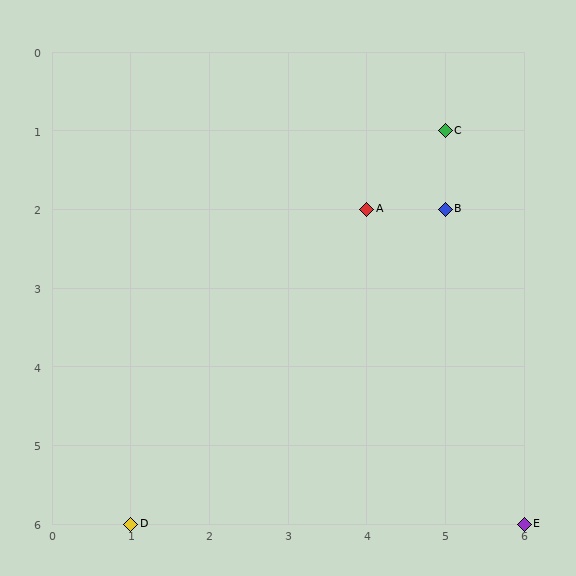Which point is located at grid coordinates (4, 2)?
Point A is at (4, 2).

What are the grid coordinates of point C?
Point C is at grid coordinates (5, 1).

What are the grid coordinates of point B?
Point B is at grid coordinates (5, 2).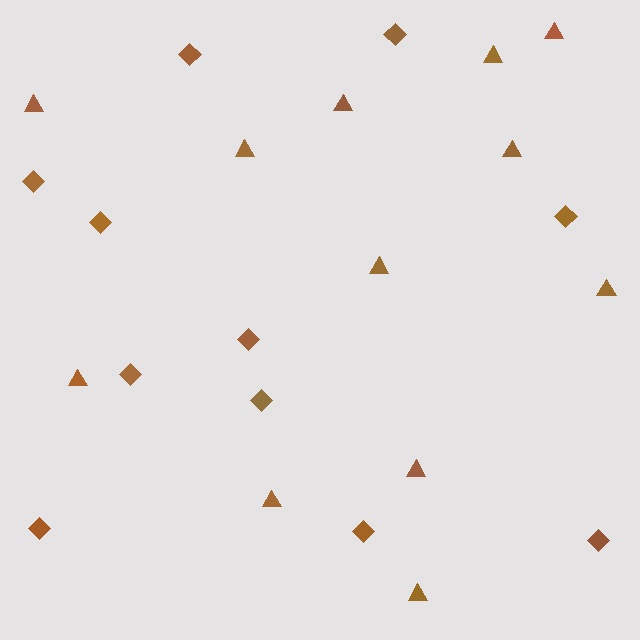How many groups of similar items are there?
There are 2 groups: one group of diamonds (11) and one group of triangles (12).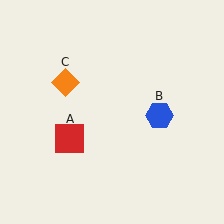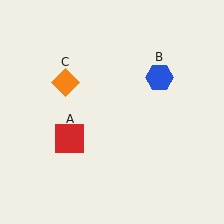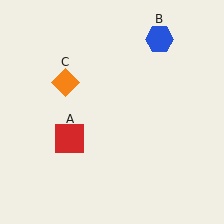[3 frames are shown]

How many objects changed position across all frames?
1 object changed position: blue hexagon (object B).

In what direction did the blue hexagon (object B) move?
The blue hexagon (object B) moved up.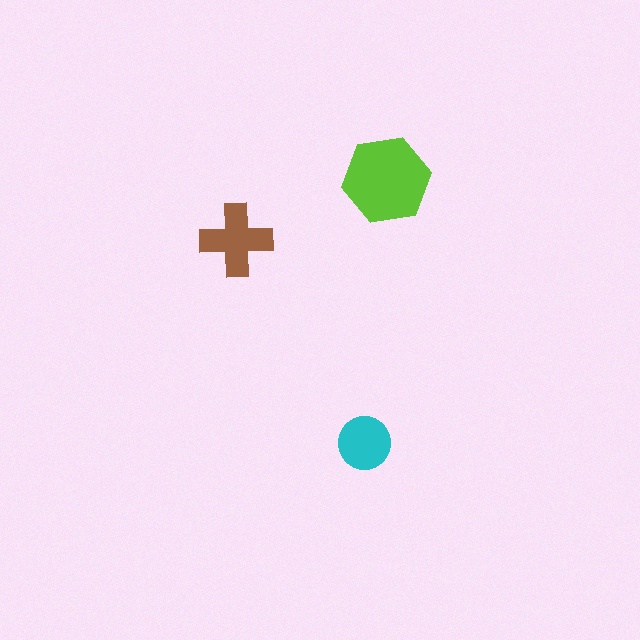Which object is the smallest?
The cyan circle.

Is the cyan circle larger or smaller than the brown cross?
Smaller.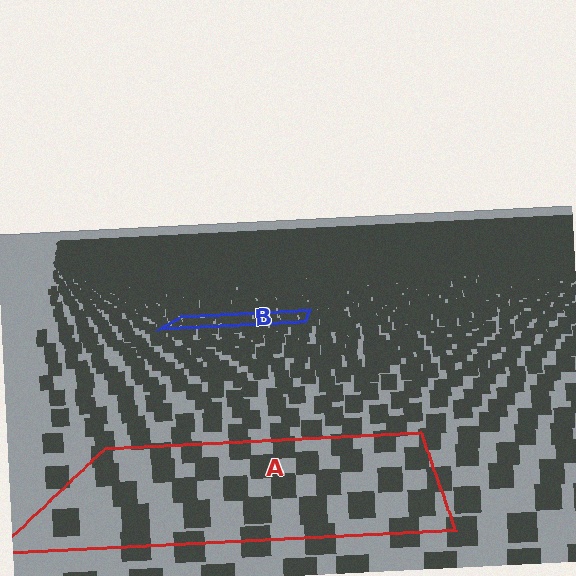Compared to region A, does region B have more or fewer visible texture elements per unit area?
Region B has more texture elements per unit area — they are packed more densely because it is farther away.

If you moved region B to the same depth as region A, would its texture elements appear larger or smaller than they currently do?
They would appear larger. At a closer depth, the same texture elements are projected at a bigger on-screen size.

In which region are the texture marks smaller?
The texture marks are smaller in region B, because it is farther away.